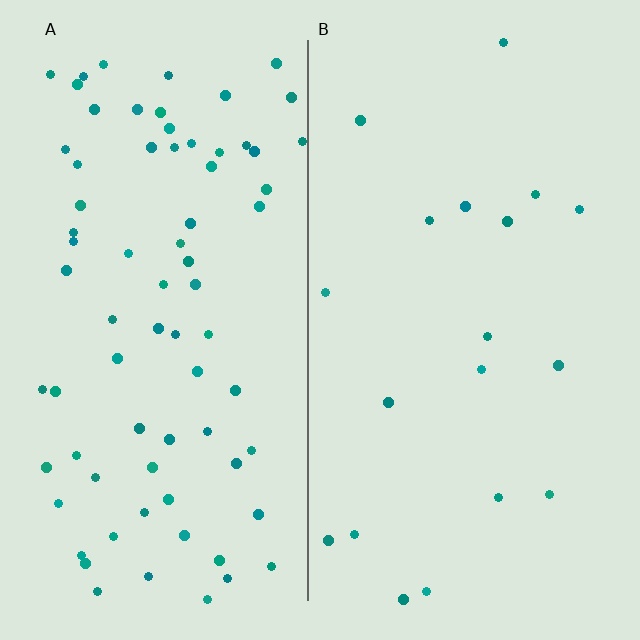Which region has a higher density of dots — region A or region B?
A (the left).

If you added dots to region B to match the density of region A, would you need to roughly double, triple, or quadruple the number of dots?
Approximately quadruple.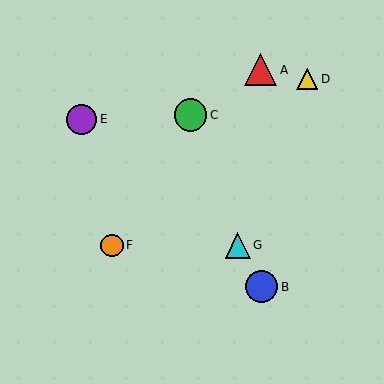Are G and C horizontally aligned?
No, G is at y≈245 and C is at y≈115.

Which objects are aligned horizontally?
Objects F, G are aligned horizontally.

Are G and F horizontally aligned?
Yes, both are at y≈245.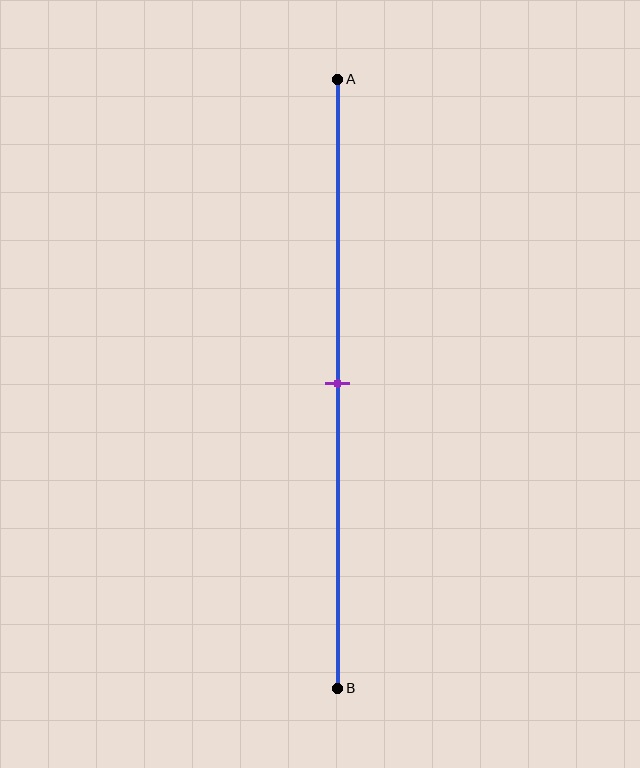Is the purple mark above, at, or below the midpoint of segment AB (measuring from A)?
The purple mark is approximately at the midpoint of segment AB.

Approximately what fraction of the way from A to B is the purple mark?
The purple mark is approximately 50% of the way from A to B.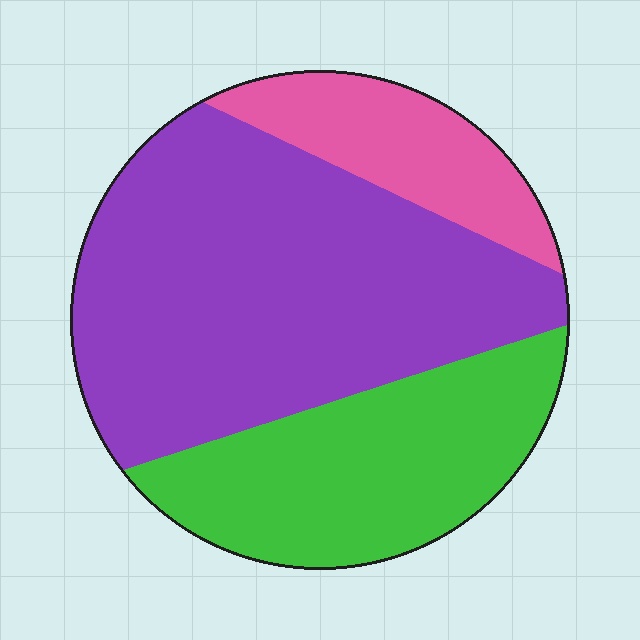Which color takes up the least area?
Pink, at roughly 15%.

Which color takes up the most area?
Purple, at roughly 55%.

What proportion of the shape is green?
Green covers 30% of the shape.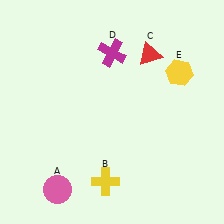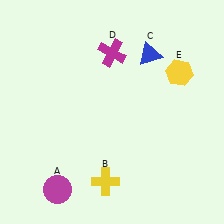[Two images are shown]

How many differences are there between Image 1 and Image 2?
There are 2 differences between the two images.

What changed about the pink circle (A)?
In Image 1, A is pink. In Image 2, it changed to magenta.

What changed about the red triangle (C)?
In Image 1, C is red. In Image 2, it changed to blue.